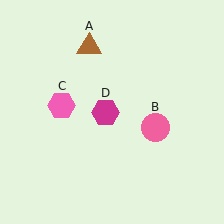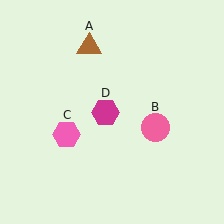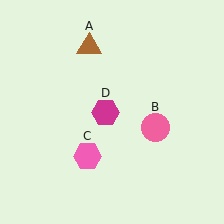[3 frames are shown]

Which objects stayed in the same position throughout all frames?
Brown triangle (object A) and pink circle (object B) and magenta hexagon (object D) remained stationary.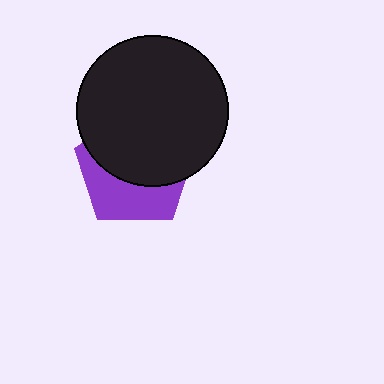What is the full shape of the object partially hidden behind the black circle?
The partially hidden object is a purple pentagon.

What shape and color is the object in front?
The object in front is a black circle.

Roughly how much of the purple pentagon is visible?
A small part of it is visible (roughly 40%).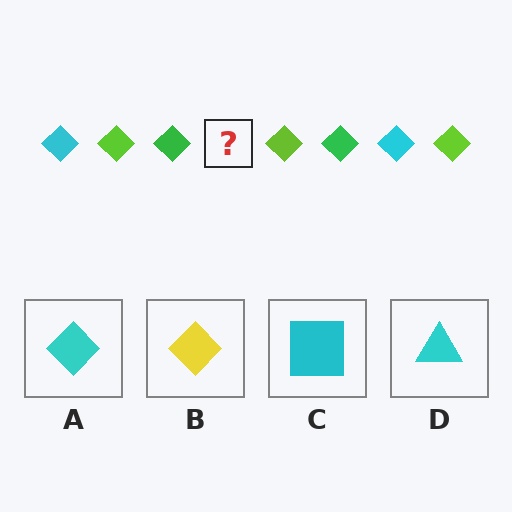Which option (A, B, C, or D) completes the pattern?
A.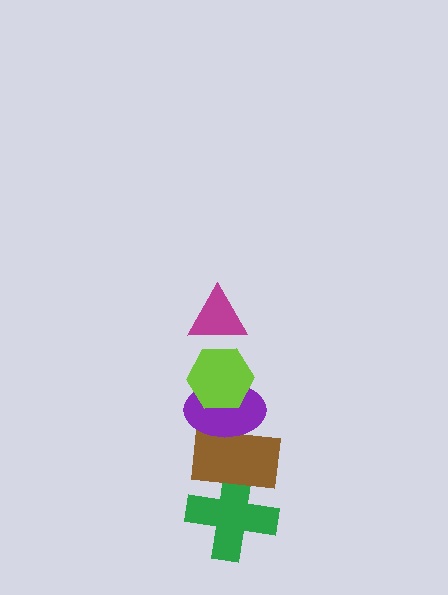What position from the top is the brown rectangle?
The brown rectangle is 4th from the top.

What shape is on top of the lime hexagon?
The magenta triangle is on top of the lime hexagon.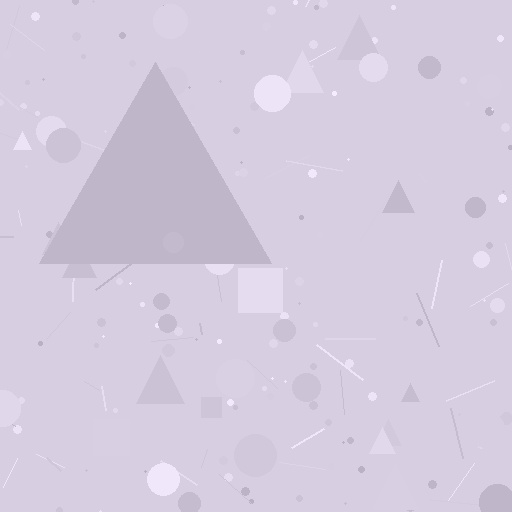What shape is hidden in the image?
A triangle is hidden in the image.